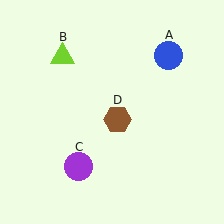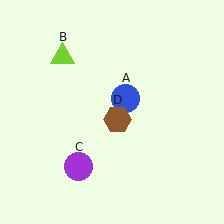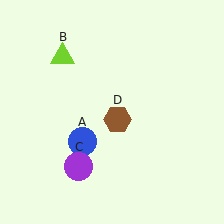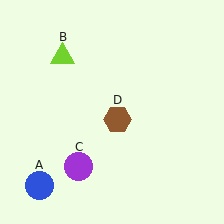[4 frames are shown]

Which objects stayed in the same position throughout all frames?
Lime triangle (object B) and purple circle (object C) and brown hexagon (object D) remained stationary.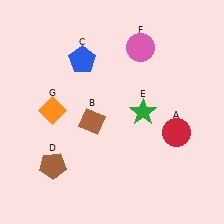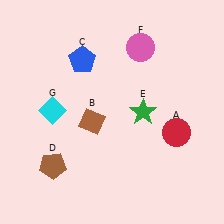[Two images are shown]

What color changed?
The diamond (G) changed from orange in Image 1 to cyan in Image 2.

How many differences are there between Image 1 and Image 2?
There is 1 difference between the two images.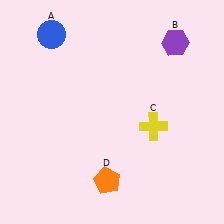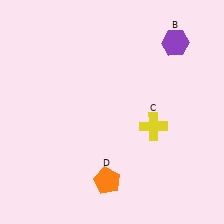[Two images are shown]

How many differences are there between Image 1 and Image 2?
There is 1 difference between the two images.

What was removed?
The blue circle (A) was removed in Image 2.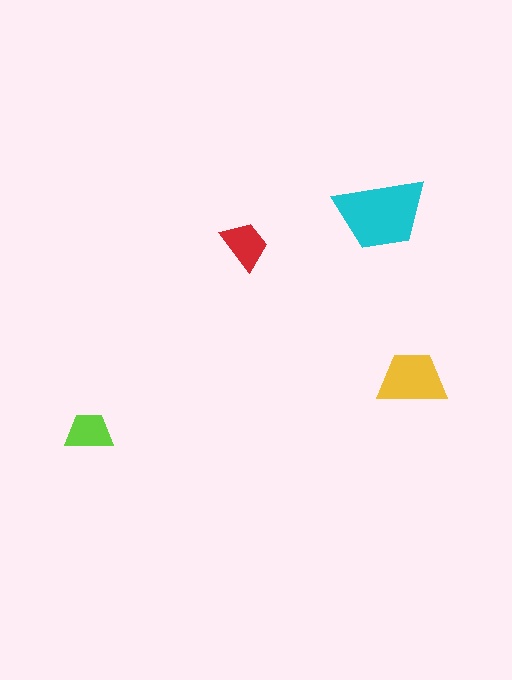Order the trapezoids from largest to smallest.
the cyan one, the yellow one, the red one, the lime one.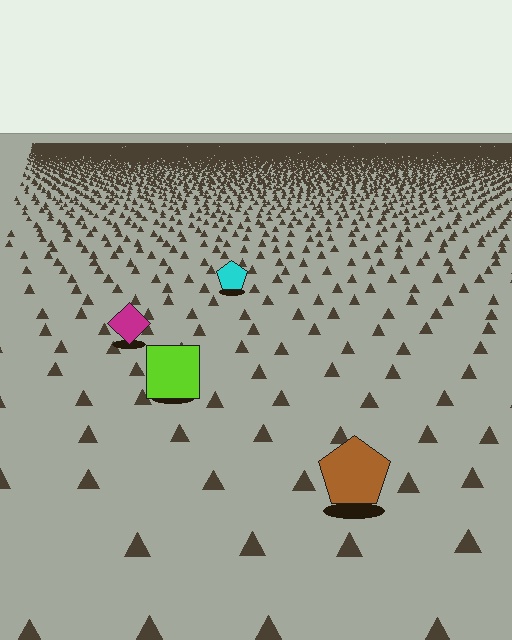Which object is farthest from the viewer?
The cyan pentagon is farthest from the viewer. It appears smaller and the ground texture around it is denser.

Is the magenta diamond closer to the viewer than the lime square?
No. The lime square is closer — you can tell from the texture gradient: the ground texture is coarser near it.